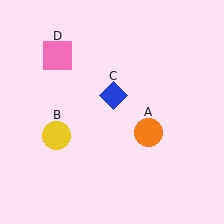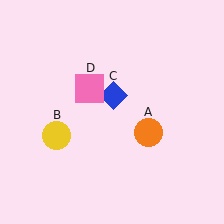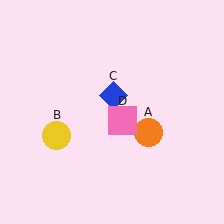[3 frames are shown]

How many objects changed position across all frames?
1 object changed position: pink square (object D).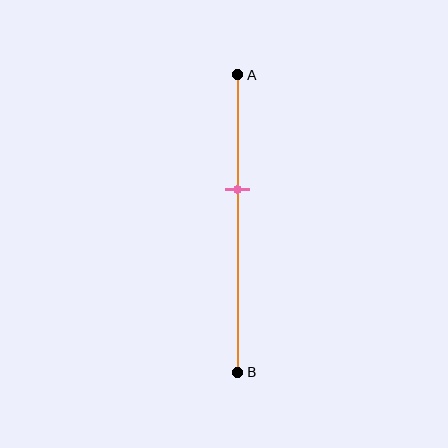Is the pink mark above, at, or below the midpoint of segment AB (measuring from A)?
The pink mark is above the midpoint of segment AB.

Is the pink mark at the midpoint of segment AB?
No, the mark is at about 40% from A, not at the 50% midpoint.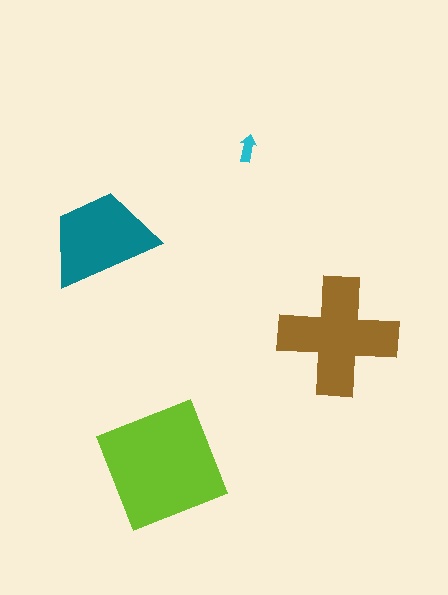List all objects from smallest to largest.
The cyan arrow, the teal trapezoid, the brown cross, the lime square.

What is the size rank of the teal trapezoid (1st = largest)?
3rd.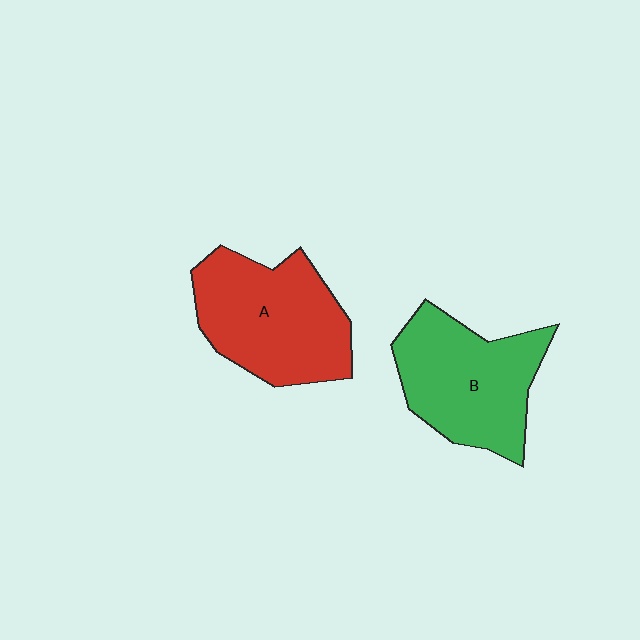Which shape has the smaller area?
Shape B (green).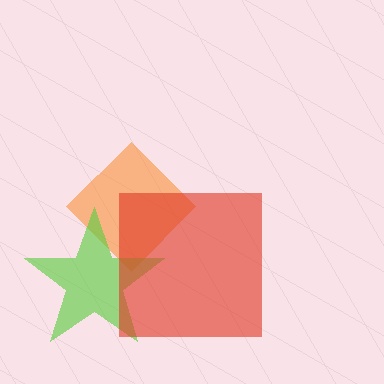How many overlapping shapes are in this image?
There are 3 overlapping shapes in the image.